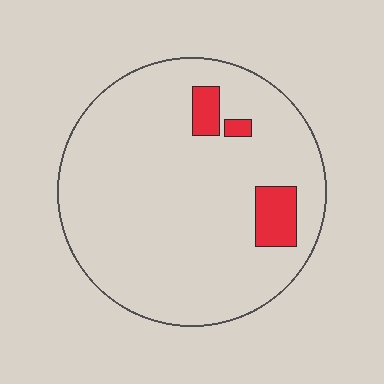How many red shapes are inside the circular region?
3.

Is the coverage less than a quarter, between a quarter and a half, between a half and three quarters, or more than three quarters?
Less than a quarter.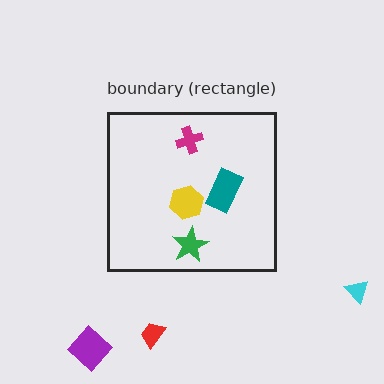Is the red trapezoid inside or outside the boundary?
Outside.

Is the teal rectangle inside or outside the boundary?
Inside.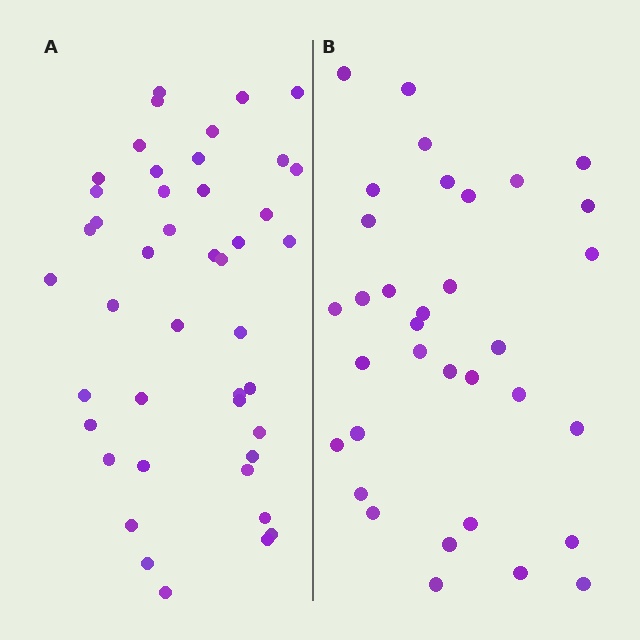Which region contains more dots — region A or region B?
Region A (the left region) has more dots.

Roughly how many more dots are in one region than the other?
Region A has roughly 10 or so more dots than region B.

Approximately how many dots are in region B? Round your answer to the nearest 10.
About 30 dots. (The exact count is 34, which rounds to 30.)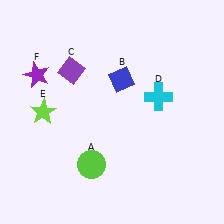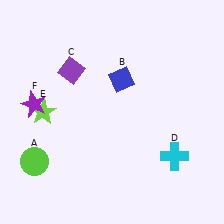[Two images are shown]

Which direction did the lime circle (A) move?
The lime circle (A) moved left.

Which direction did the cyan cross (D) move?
The cyan cross (D) moved down.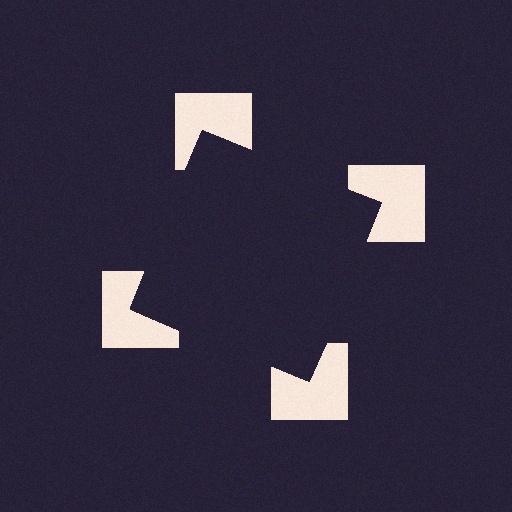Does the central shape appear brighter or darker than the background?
It typically appears slightly darker than the background, even though no actual brightness change is drawn.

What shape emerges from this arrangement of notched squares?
An illusory square — its edges are inferred from the aligned wedge cuts in the notched squares, not physically drawn.